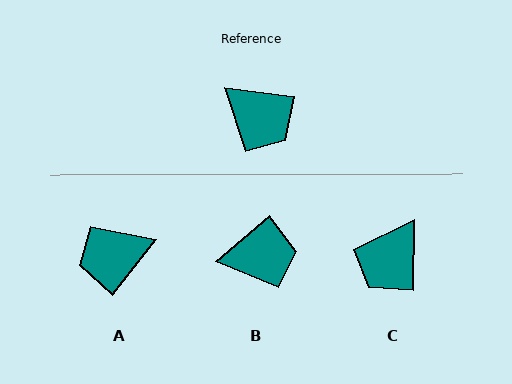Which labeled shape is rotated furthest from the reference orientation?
A, about 121 degrees away.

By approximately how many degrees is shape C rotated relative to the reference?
Approximately 83 degrees clockwise.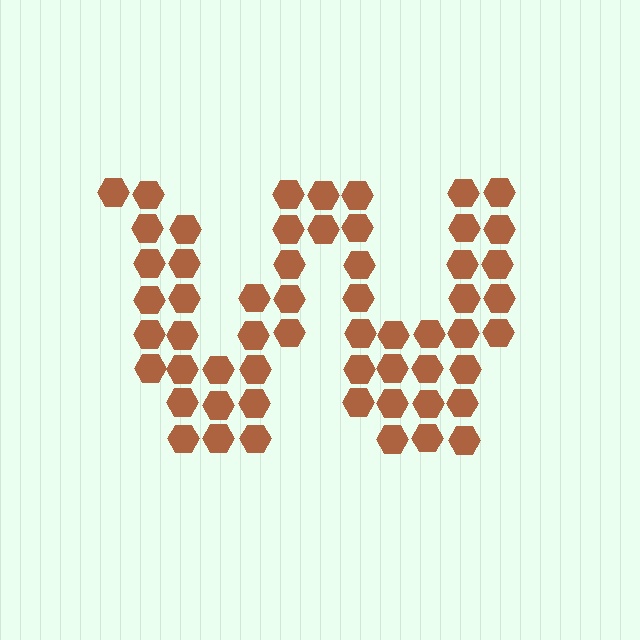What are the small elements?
The small elements are hexagons.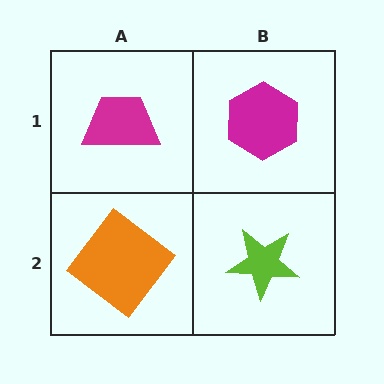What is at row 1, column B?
A magenta hexagon.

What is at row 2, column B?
A lime star.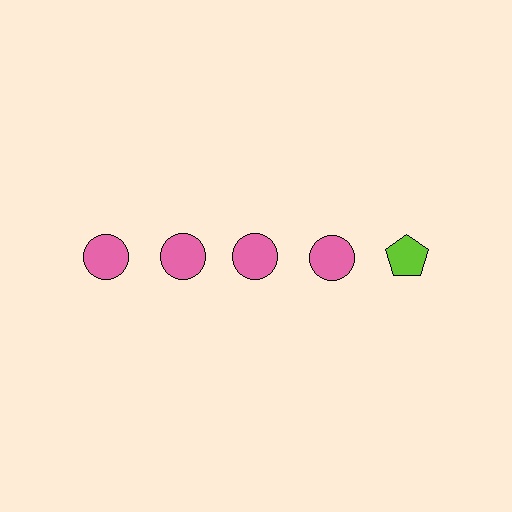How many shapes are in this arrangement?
There are 5 shapes arranged in a grid pattern.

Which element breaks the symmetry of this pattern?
The lime pentagon in the top row, rightmost column breaks the symmetry. All other shapes are pink circles.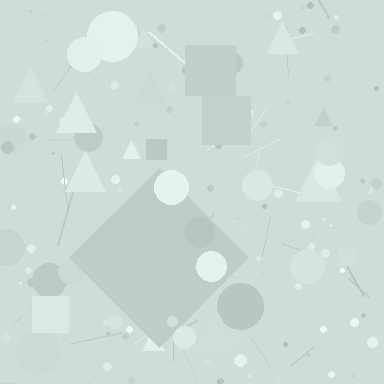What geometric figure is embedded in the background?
A diamond is embedded in the background.